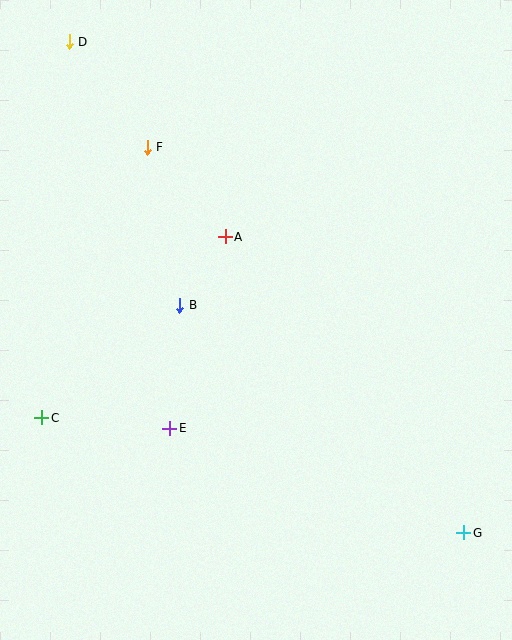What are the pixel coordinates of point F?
Point F is at (147, 147).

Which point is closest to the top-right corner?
Point A is closest to the top-right corner.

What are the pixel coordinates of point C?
Point C is at (42, 418).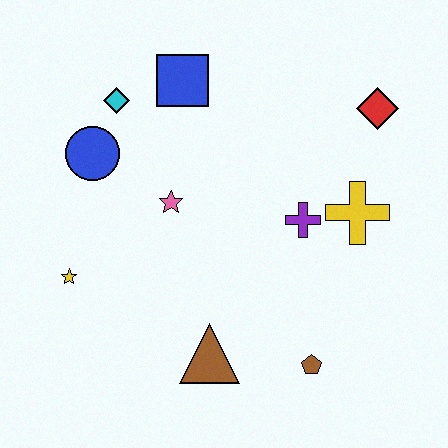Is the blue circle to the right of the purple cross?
No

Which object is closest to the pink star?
The blue circle is closest to the pink star.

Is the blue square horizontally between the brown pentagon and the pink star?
Yes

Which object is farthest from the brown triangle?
The red diamond is farthest from the brown triangle.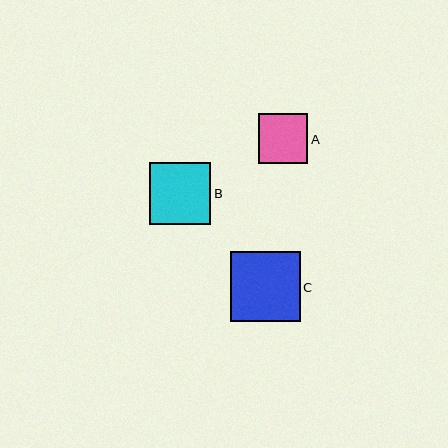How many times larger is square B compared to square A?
Square B is approximately 1.3 times the size of square A.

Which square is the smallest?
Square A is the smallest with a size of approximately 49 pixels.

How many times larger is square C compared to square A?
Square C is approximately 1.4 times the size of square A.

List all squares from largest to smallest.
From largest to smallest: C, B, A.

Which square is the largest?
Square C is the largest with a size of approximately 70 pixels.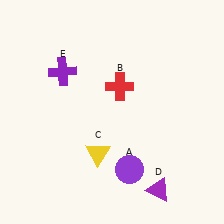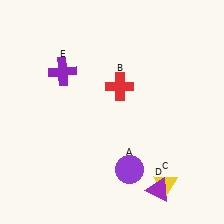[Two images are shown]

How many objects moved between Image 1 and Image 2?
1 object moved between the two images.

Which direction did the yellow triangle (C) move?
The yellow triangle (C) moved right.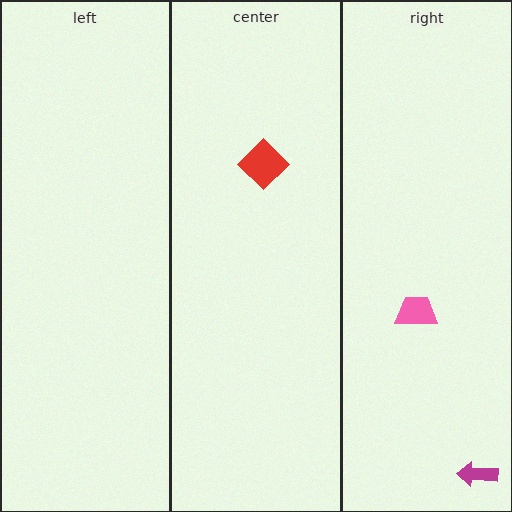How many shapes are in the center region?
1.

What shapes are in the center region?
The red diamond.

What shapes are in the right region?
The magenta arrow, the pink trapezoid.